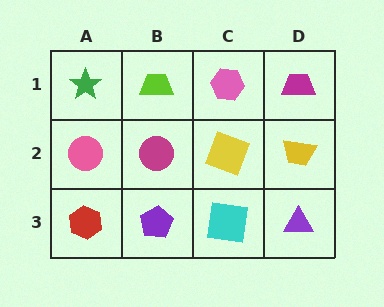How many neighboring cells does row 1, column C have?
3.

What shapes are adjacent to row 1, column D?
A yellow trapezoid (row 2, column D), a pink hexagon (row 1, column C).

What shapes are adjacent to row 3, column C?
A yellow square (row 2, column C), a purple pentagon (row 3, column B), a purple triangle (row 3, column D).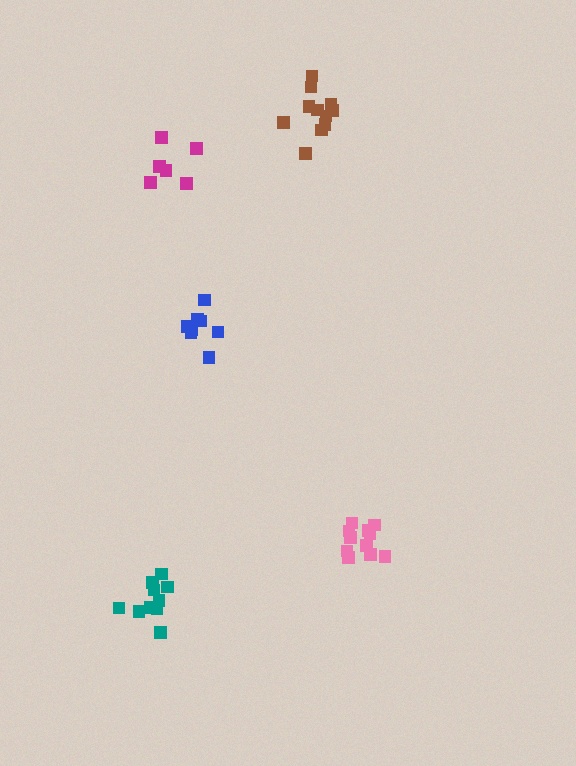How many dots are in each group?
Group 1: 8 dots, Group 2: 11 dots, Group 3: 10 dots, Group 4: 6 dots, Group 5: 11 dots (46 total).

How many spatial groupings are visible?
There are 5 spatial groupings.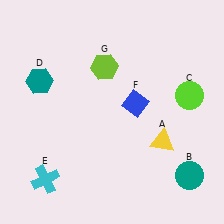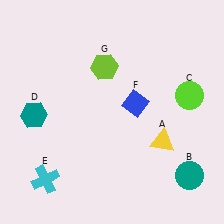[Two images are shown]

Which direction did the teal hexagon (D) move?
The teal hexagon (D) moved down.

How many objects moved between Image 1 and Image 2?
1 object moved between the two images.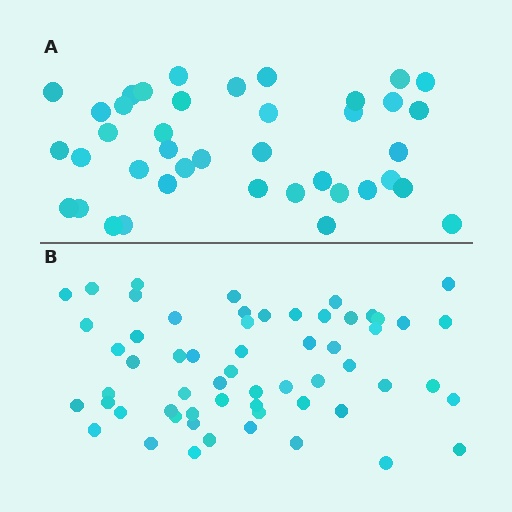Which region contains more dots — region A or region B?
Region B (the bottom region) has more dots.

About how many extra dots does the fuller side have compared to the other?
Region B has approximately 20 more dots than region A.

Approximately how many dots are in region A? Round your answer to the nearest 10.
About 40 dots.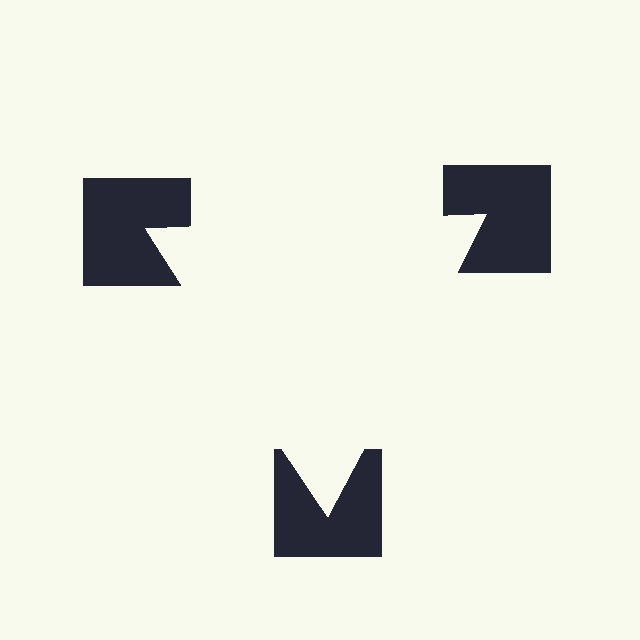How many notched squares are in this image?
There are 3 — one at each vertex of the illusory triangle.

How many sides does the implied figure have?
3 sides.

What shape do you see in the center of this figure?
An illusory triangle — its edges are inferred from the aligned wedge cuts in the notched squares, not physically drawn.